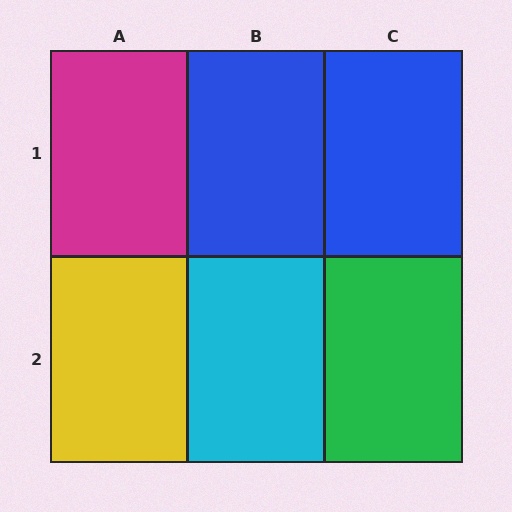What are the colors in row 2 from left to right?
Yellow, cyan, green.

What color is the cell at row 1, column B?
Blue.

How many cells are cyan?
1 cell is cyan.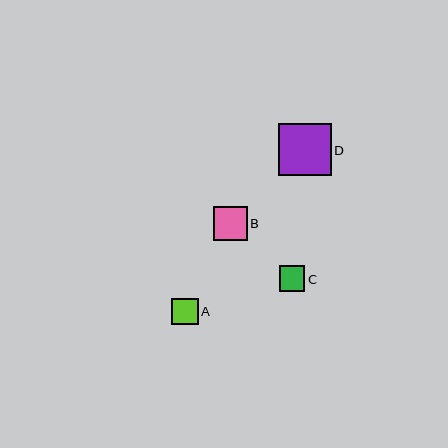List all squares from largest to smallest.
From largest to smallest: D, B, A, C.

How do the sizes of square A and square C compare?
Square A and square C are approximately the same size.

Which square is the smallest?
Square C is the smallest with a size of approximately 26 pixels.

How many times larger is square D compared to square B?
Square D is approximately 1.5 times the size of square B.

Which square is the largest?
Square D is the largest with a size of approximately 53 pixels.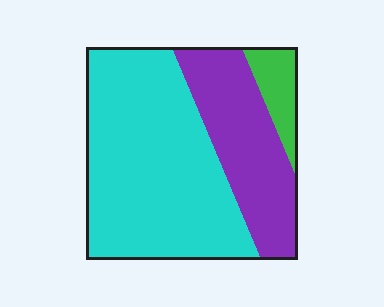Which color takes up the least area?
Green, at roughly 10%.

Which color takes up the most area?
Cyan, at roughly 60%.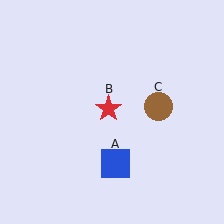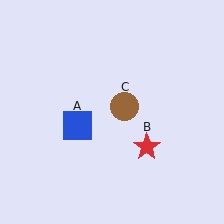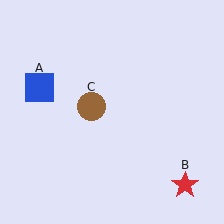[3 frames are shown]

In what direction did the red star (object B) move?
The red star (object B) moved down and to the right.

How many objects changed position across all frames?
3 objects changed position: blue square (object A), red star (object B), brown circle (object C).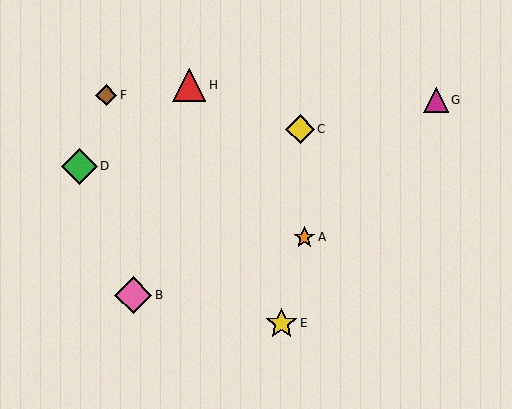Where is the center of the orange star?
The center of the orange star is at (304, 237).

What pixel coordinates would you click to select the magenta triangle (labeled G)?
Click at (436, 100) to select the magenta triangle G.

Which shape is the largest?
The pink diamond (labeled B) is the largest.